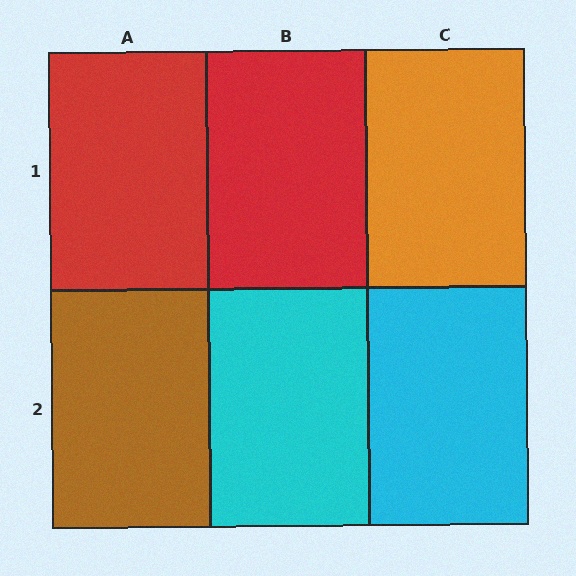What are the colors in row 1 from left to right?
Red, red, orange.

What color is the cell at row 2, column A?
Brown.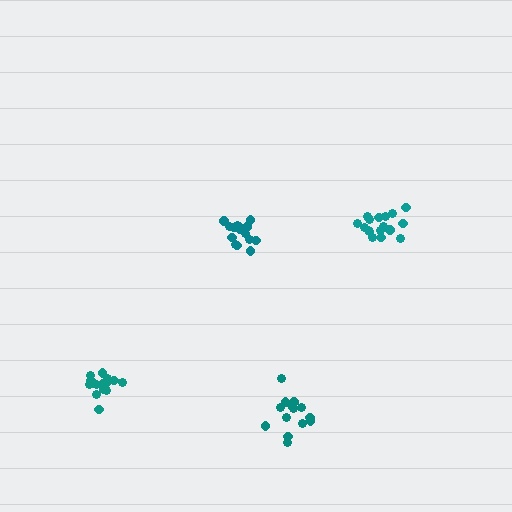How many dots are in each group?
Group 1: 17 dots, Group 2: 15 dots, Group 3: 15 dots, Group 4: 14 dots (61 total).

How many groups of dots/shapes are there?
There are 4 groups.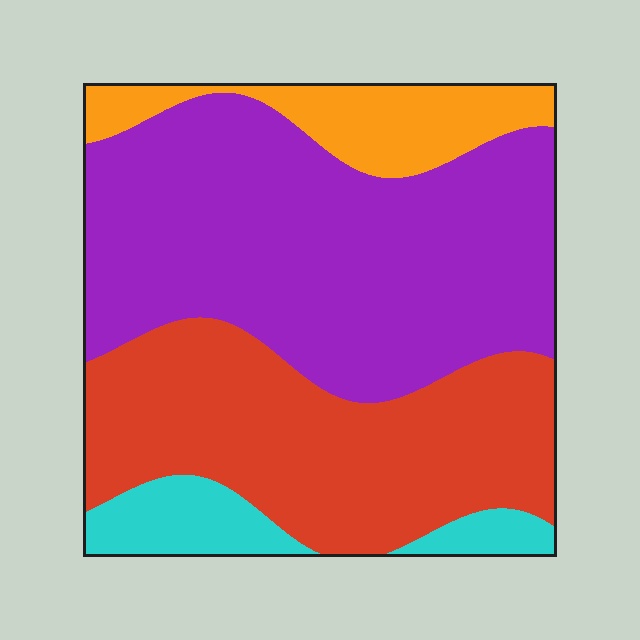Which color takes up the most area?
Purple, at roughly 45%.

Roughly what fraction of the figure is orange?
Orange covers 11% of the figure.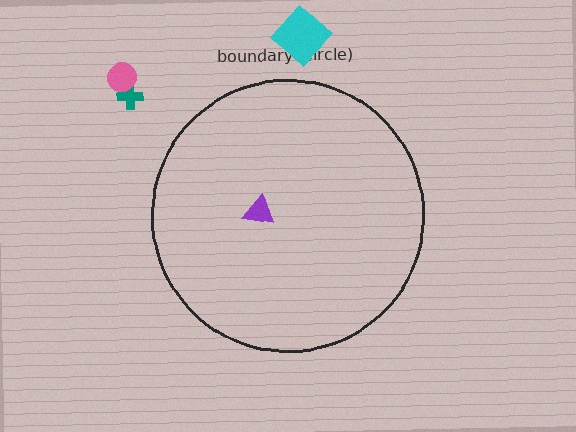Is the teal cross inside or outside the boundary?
Outside.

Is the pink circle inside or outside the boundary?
Outside.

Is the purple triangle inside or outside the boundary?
Inside.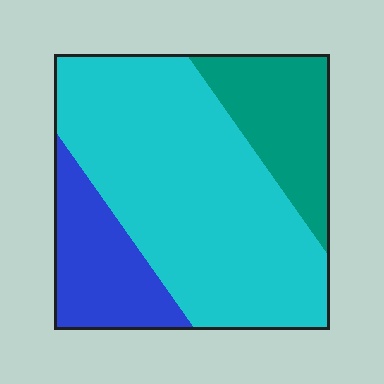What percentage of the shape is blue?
Blue covers about 20% of the shape.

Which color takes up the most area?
Cyan, at roughly 60%.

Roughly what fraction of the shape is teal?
Teal covers about 20% of the shape.